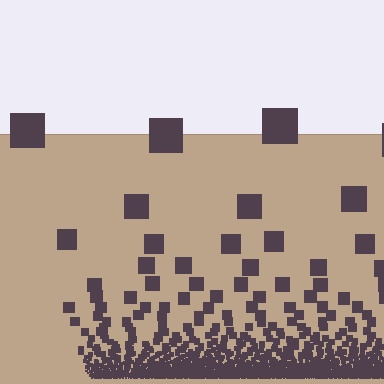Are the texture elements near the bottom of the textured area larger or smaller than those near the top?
Smaller. The gradient is inverted — elements near the bottom are smaller and denser.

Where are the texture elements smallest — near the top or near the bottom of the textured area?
Near the bottom.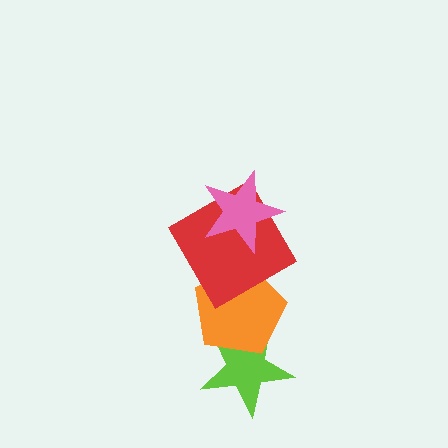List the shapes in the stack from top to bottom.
From top to bottom: the pink star, the red diamond, the orange pentagon, the lime star.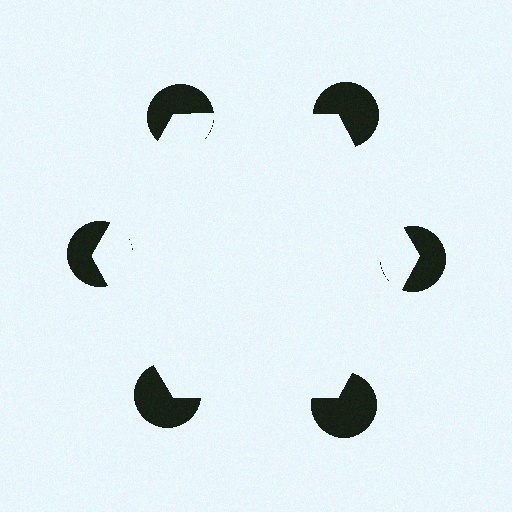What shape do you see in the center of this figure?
An illusory hexagon — its edges are inferred from the aligned wedge cuts in the pac-man discs, not physically drawn.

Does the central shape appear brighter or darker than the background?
It typically appears slightly brighter than the background, even though no actual brightness change is drawn.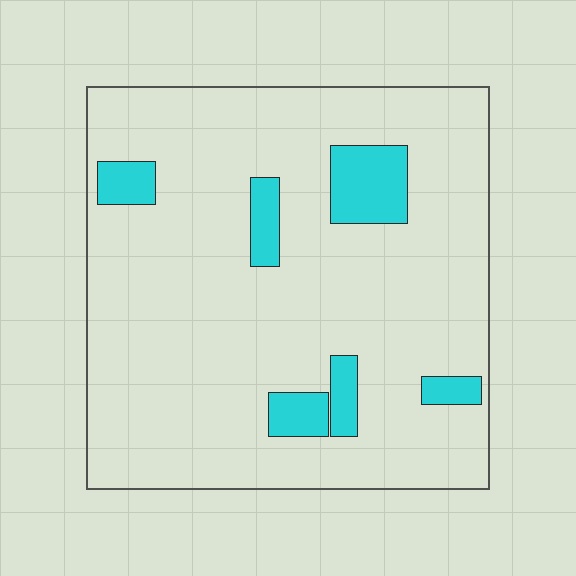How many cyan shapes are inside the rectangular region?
6.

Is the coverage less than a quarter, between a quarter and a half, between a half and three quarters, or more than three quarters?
Less than a quarter.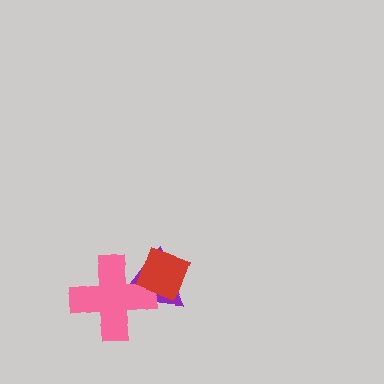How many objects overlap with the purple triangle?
2 objects overlap with the purple triangle.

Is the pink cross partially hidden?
Yes, it is partially covered by another shape.